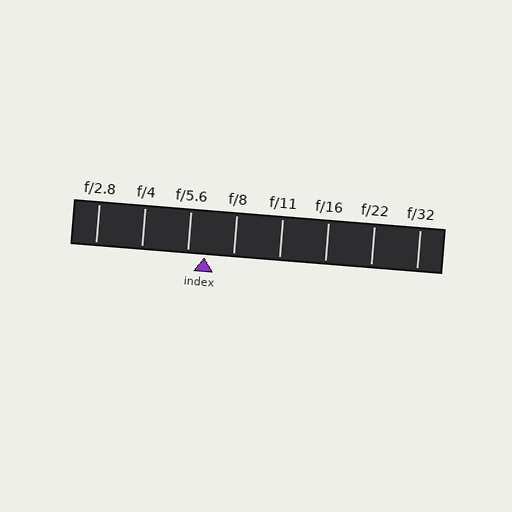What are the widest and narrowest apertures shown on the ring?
The widest aperture shown is f/2.8 and the narrowest is f/32.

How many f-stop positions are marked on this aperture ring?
There are 8 f-stop positions marked.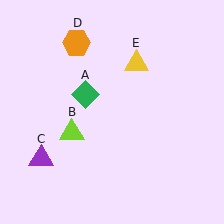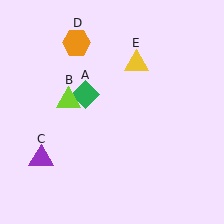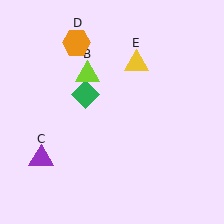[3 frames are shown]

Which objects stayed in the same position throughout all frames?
Green diamond (object A) and purple triangle (object C) and orange hexagon (object D) and yellow triangle (object E) remained stationary.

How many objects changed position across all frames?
1 object changed position: lime triangle (object B).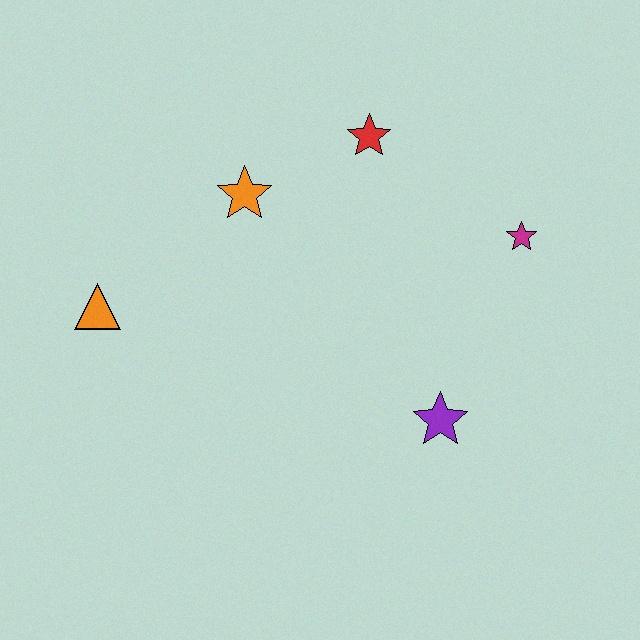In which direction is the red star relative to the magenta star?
The red star is to the left of the magenta star.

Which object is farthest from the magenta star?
The orange triangle is farthest from the magenta star.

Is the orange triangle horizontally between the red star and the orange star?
No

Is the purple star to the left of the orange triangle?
No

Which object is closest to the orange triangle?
The orange star is closest to the orange triangle.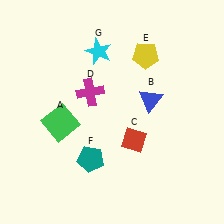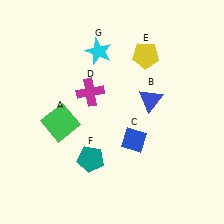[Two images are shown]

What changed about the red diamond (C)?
In Image 1, C is red. In Image 2, it changed to blue.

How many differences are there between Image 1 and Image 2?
There is 1 difference between the two images.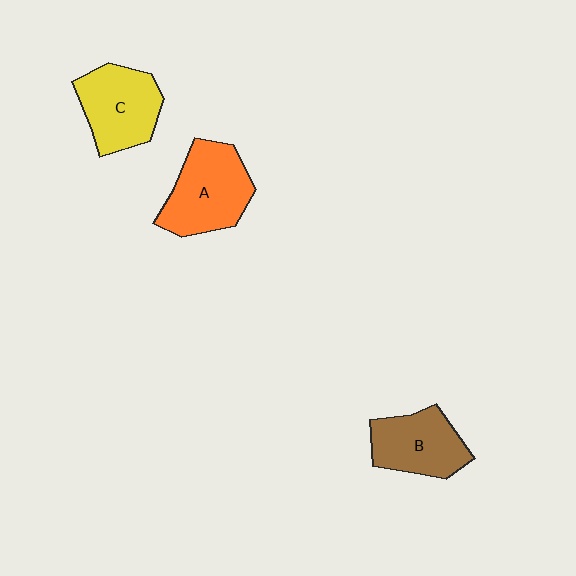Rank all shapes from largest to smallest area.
From largest to smallest: A (orange), C (yellow), B (brown).